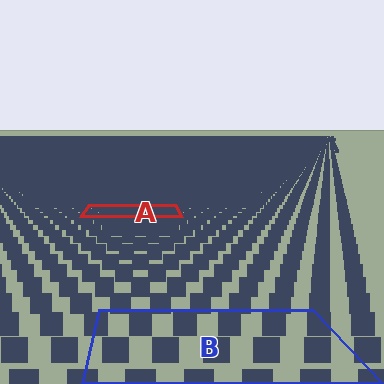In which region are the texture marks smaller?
The texture marks are smaller in region A, because it is farther away.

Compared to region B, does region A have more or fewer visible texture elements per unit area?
Region A has more texture elements per unit area — they are packed more densely because it is farther away.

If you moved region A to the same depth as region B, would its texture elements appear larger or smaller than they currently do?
They would appear larger. At a closer depth, the same texture elements are projected at a bigger on-screen size.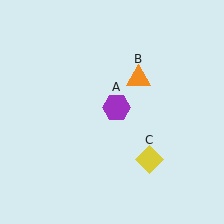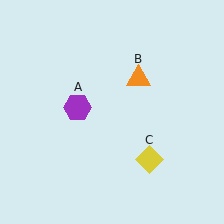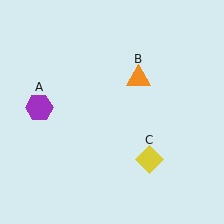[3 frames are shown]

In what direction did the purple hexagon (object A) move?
The purple hexagon (object A) moved left.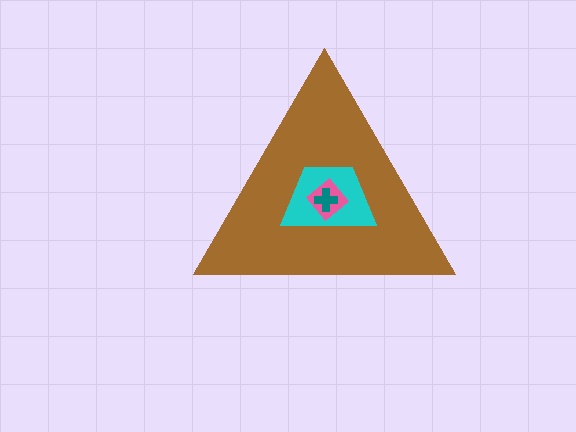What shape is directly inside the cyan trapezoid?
The pink diamond.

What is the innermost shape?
The teal cross.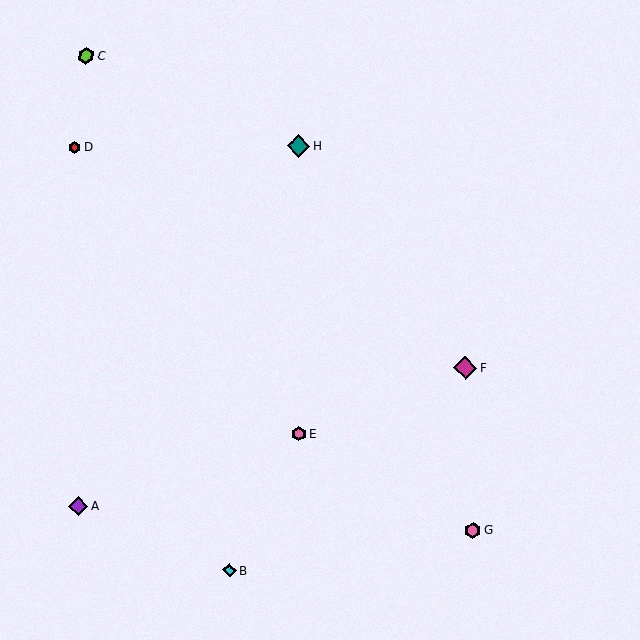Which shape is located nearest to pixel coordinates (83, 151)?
The red hexagon (labeled D) at (75, 147) is nearest to that location.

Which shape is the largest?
The magenta diamond (labeled F) is the largest.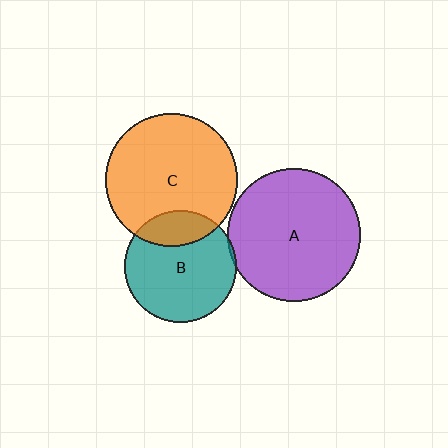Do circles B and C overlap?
Yes.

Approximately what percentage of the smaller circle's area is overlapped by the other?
Approximately 20%.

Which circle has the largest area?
Circle C (orange).